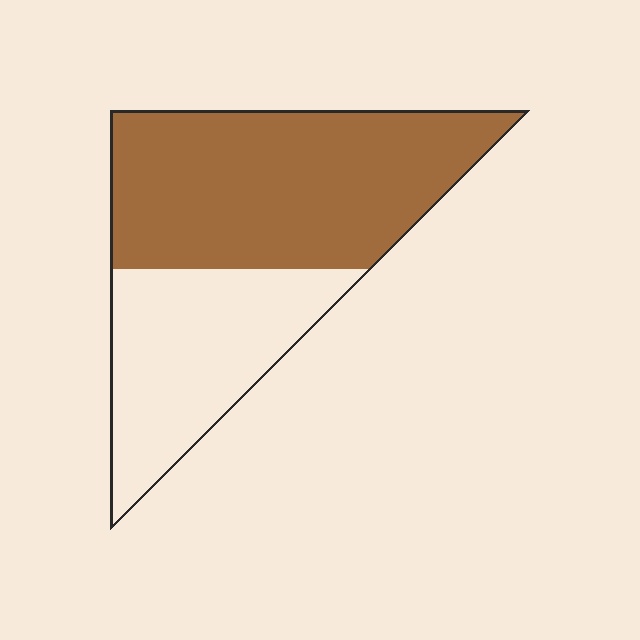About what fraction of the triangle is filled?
About five eighths (5/8).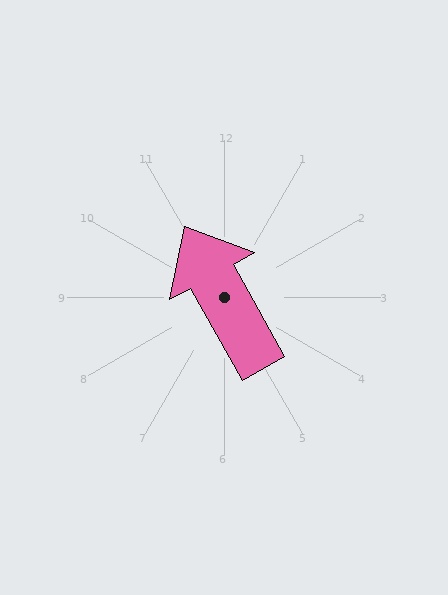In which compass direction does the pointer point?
Northwest.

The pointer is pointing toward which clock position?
Roughly 11 o'clock.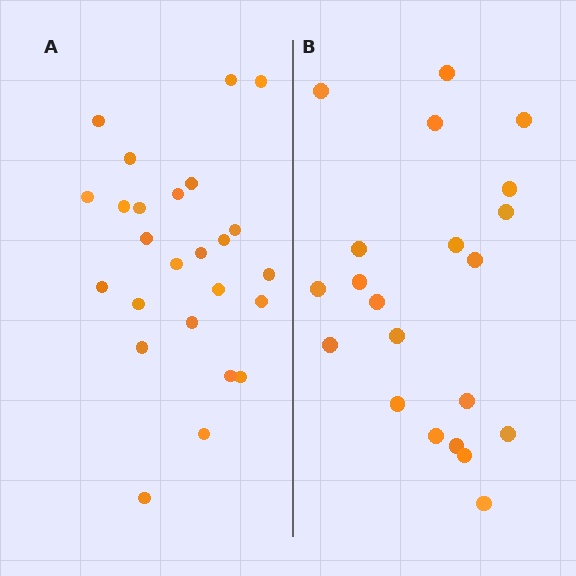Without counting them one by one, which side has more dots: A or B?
Region A (the left region) has more dots.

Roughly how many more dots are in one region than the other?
Region A has about 4 more dots than region B.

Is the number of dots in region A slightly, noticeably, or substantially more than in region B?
Region A has only slightly more — the two regions are fairly close. The ratio is roughly 1.2 to 1.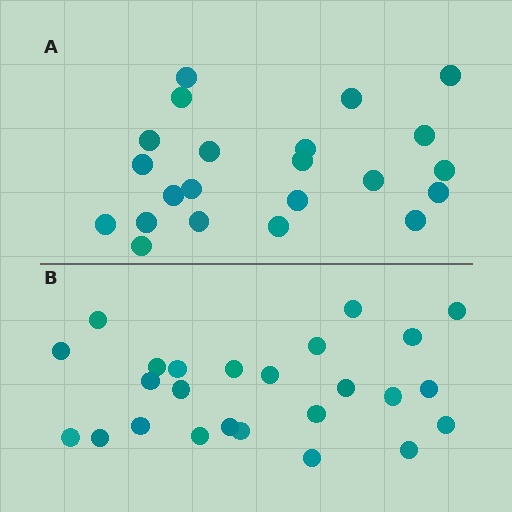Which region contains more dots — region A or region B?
Region B (the bottom region) has more dots.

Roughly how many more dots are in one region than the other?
Region B has just a few more — roughly 2 or 3 more dots than region A.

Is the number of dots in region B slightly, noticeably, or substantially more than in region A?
Region B has only slightly more — the two regions are fairly close. The ratio is roughly 1.1 to 1.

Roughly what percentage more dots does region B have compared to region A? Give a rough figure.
About 15% more.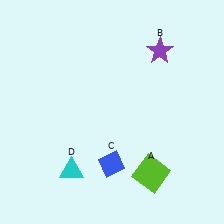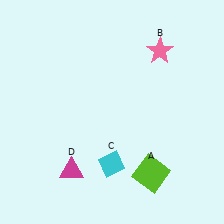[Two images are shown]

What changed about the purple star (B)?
In Image 1, B is purple. In Image 2, it changed to pink.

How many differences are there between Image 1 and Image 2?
There are 3 differences between the two images.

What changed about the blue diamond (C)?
In Image 1, C is blue. In Image 2, it changed to cyan.